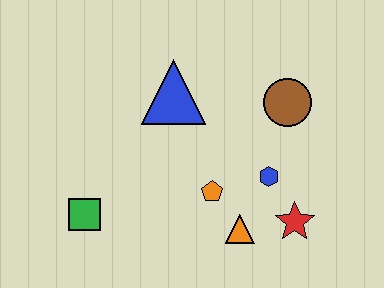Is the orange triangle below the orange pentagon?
Yes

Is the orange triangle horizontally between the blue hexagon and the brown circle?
No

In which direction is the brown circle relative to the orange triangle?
The brown circle is above the orange triangle.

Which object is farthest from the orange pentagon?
The green square is farthest from the orange pentagon.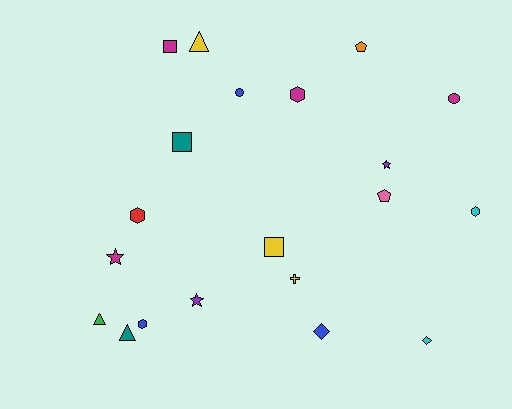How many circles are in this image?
There are 2 circles.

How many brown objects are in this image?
There are no brown objects.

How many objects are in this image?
There are 20 objects.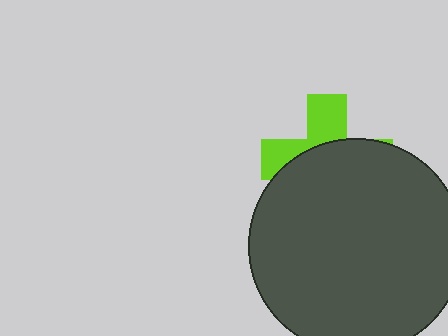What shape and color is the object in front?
The object in front is a dark gray circle.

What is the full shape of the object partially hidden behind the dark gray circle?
The partially hidden object is a lime cross.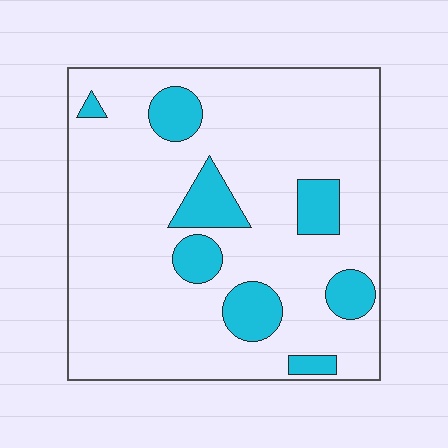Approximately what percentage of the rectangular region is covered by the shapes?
Approximately 15%.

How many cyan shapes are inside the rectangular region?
8.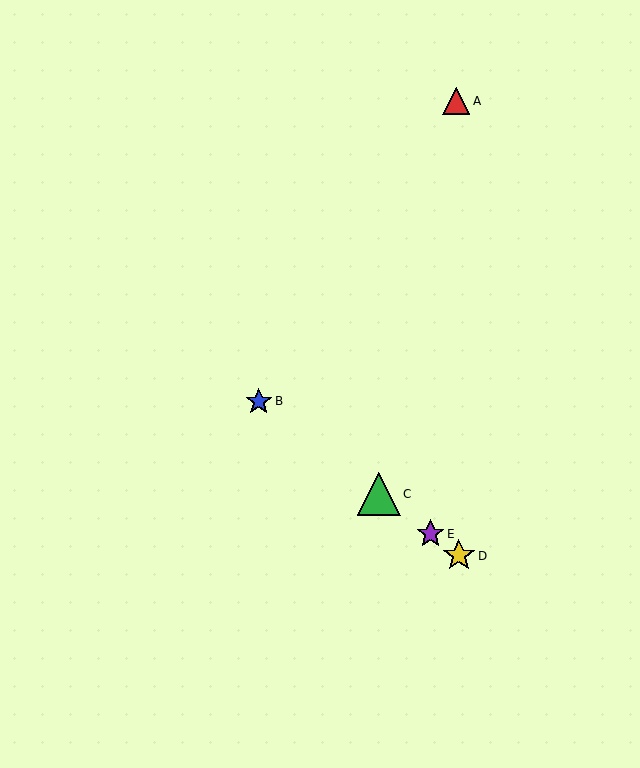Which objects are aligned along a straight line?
Objects B, C, D, E are aligned along a straight line.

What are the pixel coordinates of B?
Object B is at (259, 401).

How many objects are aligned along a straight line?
4 objects (B, C, D, E) are aligned along a straight line.